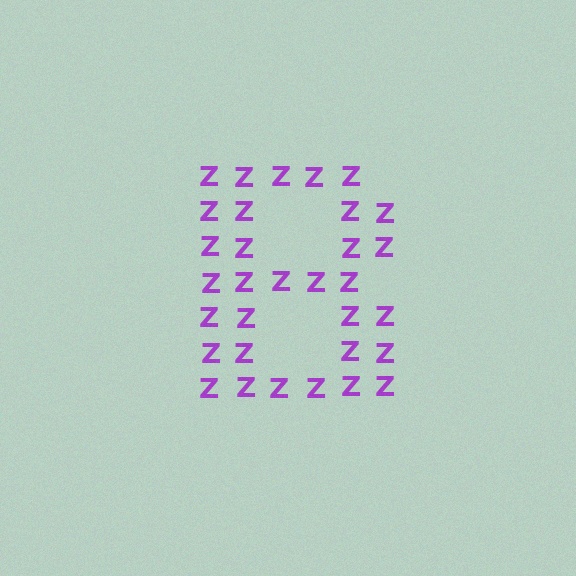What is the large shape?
The large shape is the letter B.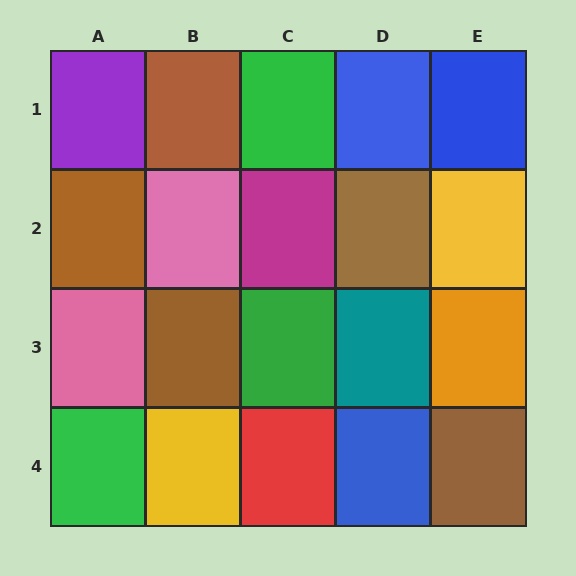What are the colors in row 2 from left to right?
Brown, pink, magenta, brown, yellow.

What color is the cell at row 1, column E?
Blue.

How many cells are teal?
1 cell is teal.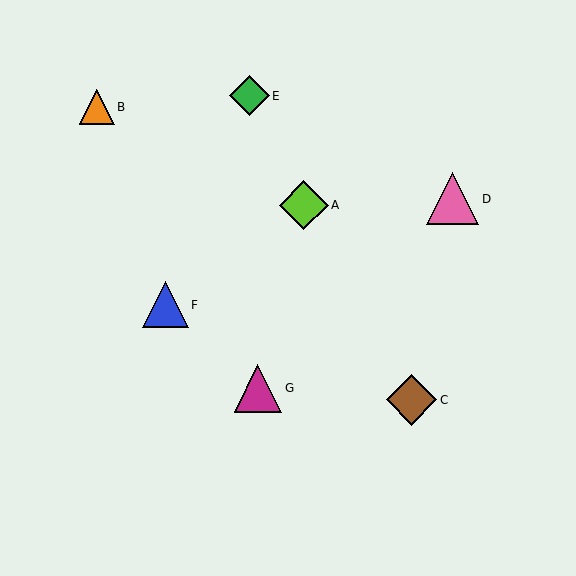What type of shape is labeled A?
Shape A is a lime diamond.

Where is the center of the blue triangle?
The center of the blue triangle is at (165, 305).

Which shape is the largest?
The pink triangle (labeled D) is the largest.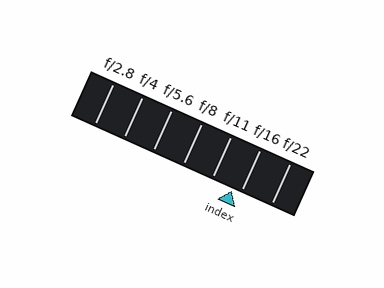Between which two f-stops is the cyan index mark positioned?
The index mark is between f/11 and f/16.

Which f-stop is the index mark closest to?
The index mark is closest to f/16.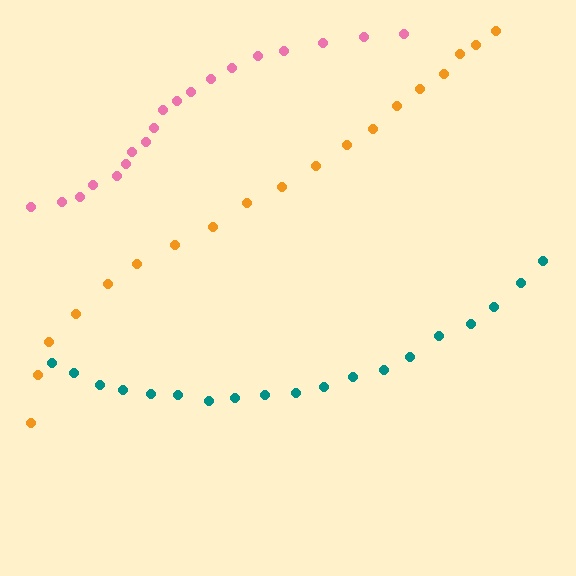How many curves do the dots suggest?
There are 3 distinct paths.